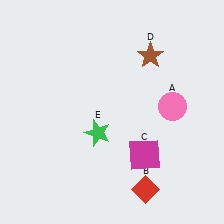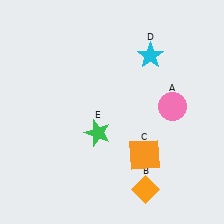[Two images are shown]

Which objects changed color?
B changed from red to orange. C changed from magenta to orange. D changed from brown to cyan.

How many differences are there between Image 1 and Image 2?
There are 3 differences between the two images.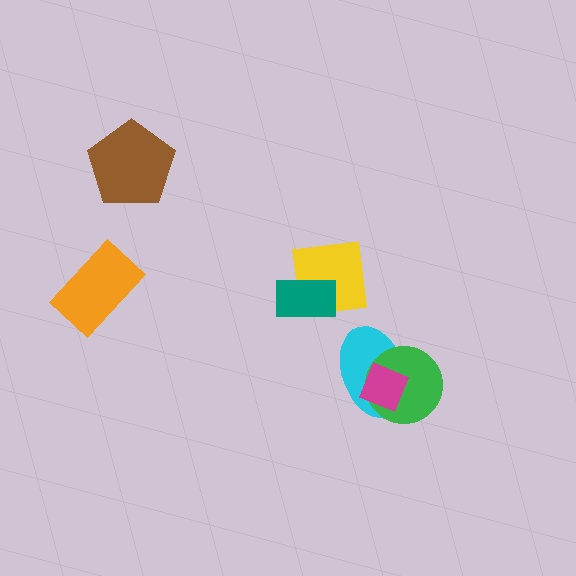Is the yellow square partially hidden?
Yes, it is partially covered by another shape.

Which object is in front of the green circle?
The magenta diamond is in front of the green circle.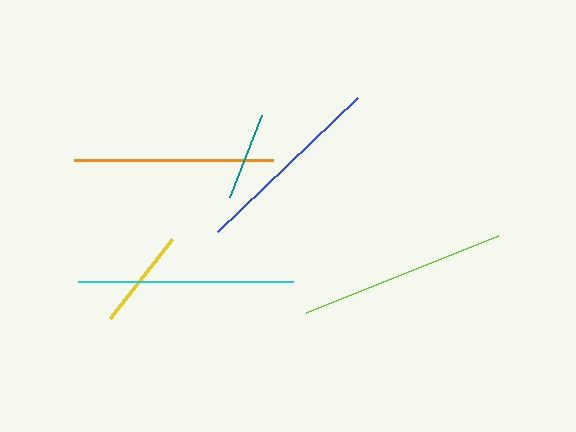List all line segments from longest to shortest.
From longest to shortest: cyan, lime, orange, blue, yellow, teal.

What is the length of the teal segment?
The teal segment is approximately 88 pixels long.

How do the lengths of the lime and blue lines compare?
The lime and blue lines are approximately the same length.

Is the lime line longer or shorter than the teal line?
The lime line is longer than the teal line.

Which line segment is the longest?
The cyan line is the longest at approximately 215 pixels.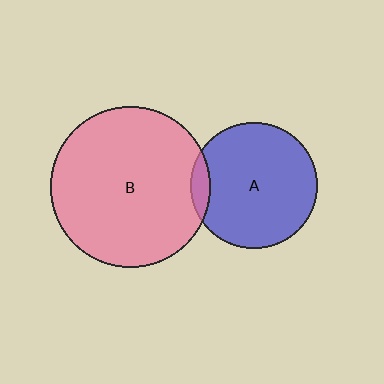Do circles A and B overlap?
Yes.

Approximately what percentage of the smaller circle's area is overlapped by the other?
Approximately 10%.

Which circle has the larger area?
Circle B (pink).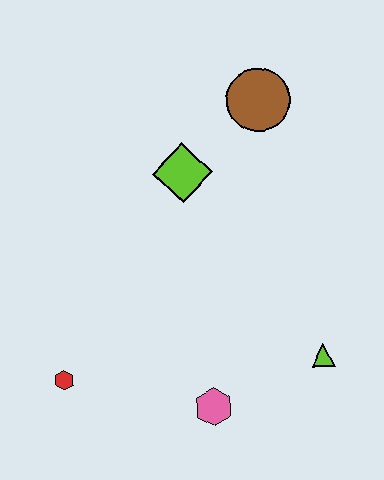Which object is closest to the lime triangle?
The pink hexagon is closest to the lime triangle.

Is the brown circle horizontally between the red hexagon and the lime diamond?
No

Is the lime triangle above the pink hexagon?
Yes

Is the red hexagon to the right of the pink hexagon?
No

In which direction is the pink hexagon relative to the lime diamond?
The pink hexagon is below the lime diamond.